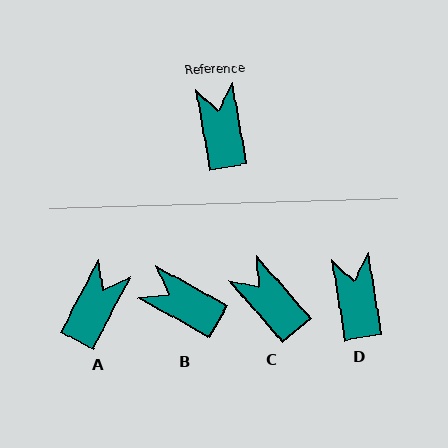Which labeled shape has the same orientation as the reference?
D.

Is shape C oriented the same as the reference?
No, it is off by about 32 degrees.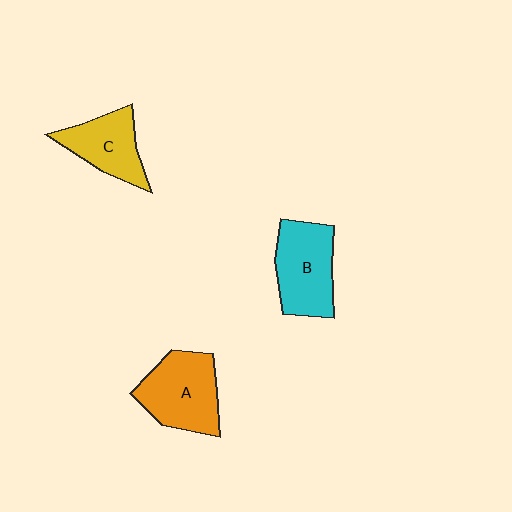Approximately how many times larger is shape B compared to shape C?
Approximately 1.2 times.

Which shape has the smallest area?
Shape C (yellow).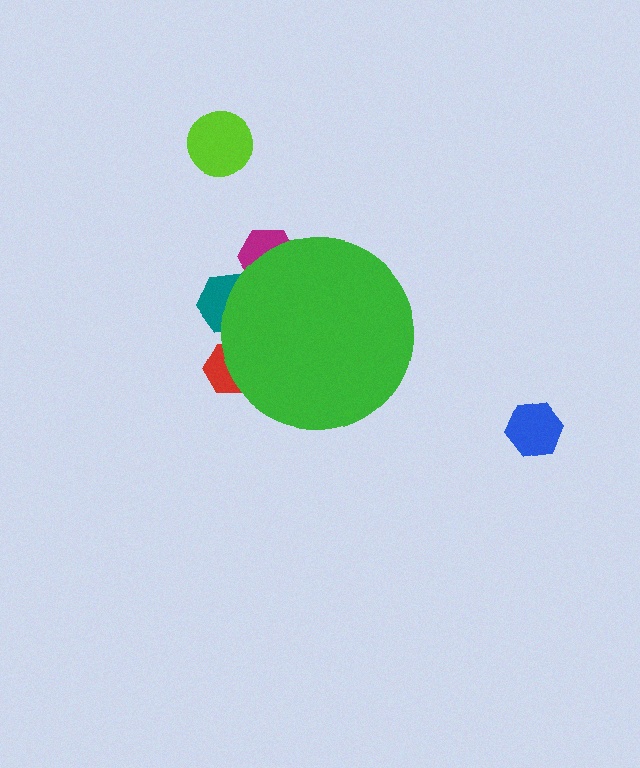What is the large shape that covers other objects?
A green circle.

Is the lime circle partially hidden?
No, the lime circle is fully visible.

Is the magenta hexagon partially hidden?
Yes, the magenta hexagon is partially hidden behind the green circle.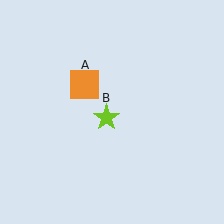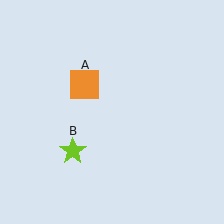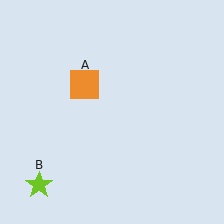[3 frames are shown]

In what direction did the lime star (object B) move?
The lime star (object B) moved down and to the left.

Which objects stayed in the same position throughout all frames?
Orange square (object A) remained stationary.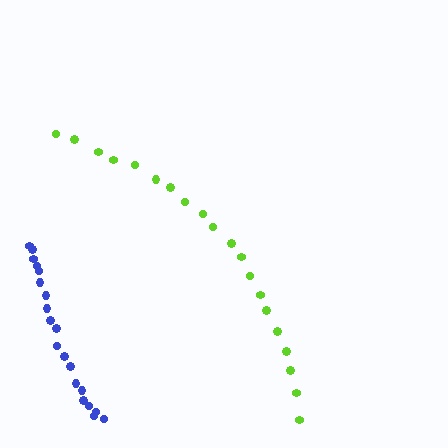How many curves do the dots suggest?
There are 2 distinct paths.